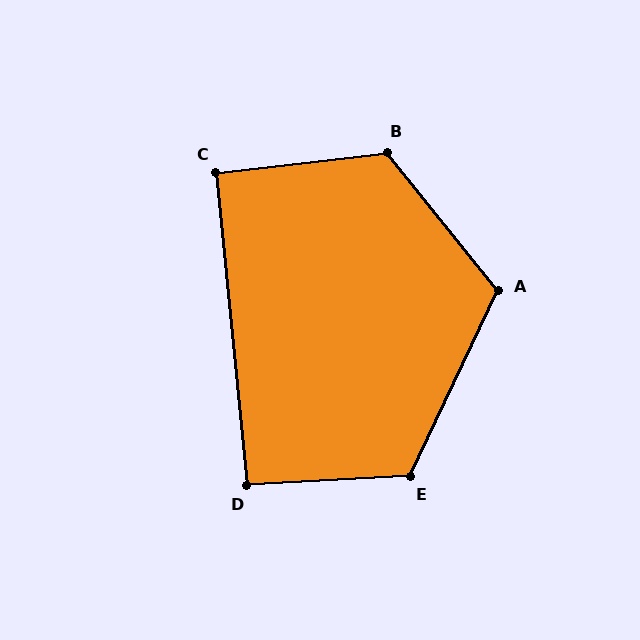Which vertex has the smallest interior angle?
C, at approximately 91 degrees.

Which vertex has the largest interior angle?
B, at approximately 122 degrees.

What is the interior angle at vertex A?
Approximately 116 degrees (obtuse).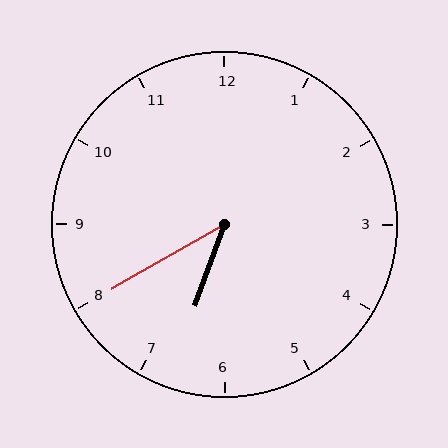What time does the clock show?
6:40.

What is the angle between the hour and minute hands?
Approximately 40 degrees.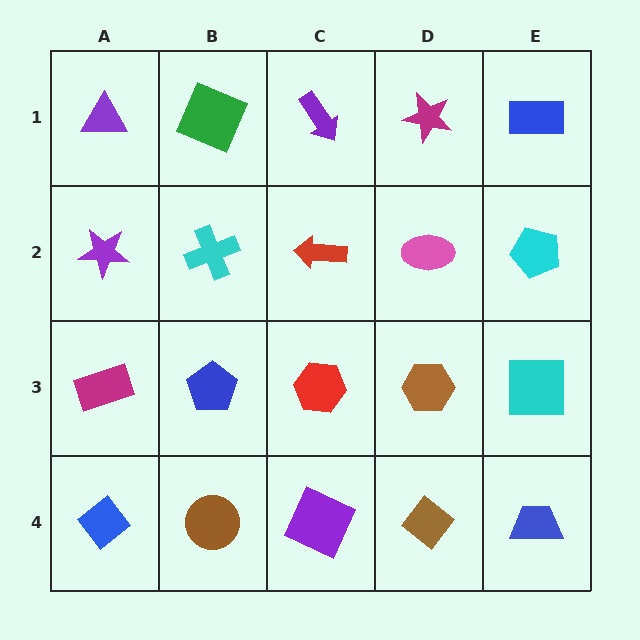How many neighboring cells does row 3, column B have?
4.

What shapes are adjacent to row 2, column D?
A magenta star (row 1, column D), a brown hexagon (row 3, column D), a red arrow (row 2, column C), a cyan pentagon (row 2, column E).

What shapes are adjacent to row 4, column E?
A cyan square (row 3, column E), a brown diamond (row 4, column D).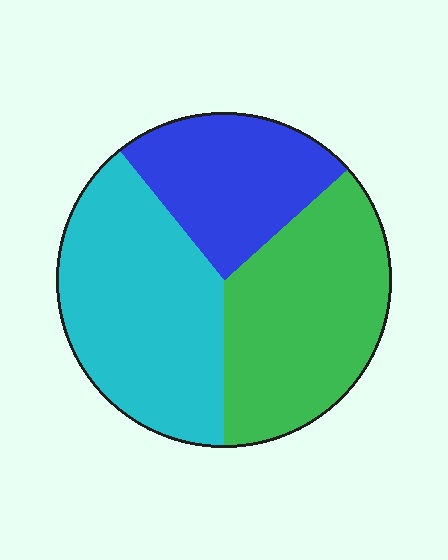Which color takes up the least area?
Blue, at roughly 25%.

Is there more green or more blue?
Green.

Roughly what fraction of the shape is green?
Green takes up between a quarter and a half of the shape.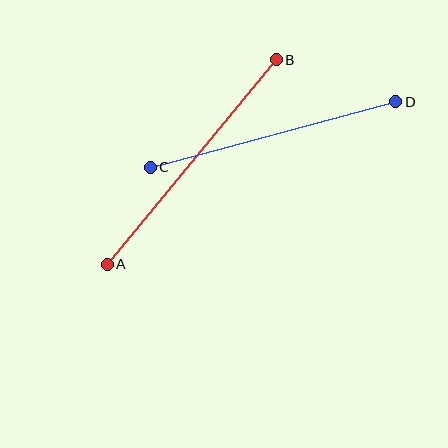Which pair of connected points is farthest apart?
Points A and B are farthest apart.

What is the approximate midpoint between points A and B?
The midpoint is at approximately (192, 162) pixels.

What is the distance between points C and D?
The distance is approximately 254 pixels.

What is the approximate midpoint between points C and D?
The midpoint is at approximately (273, 135) pixels.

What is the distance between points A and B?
The distance is approximately 265 pixels.